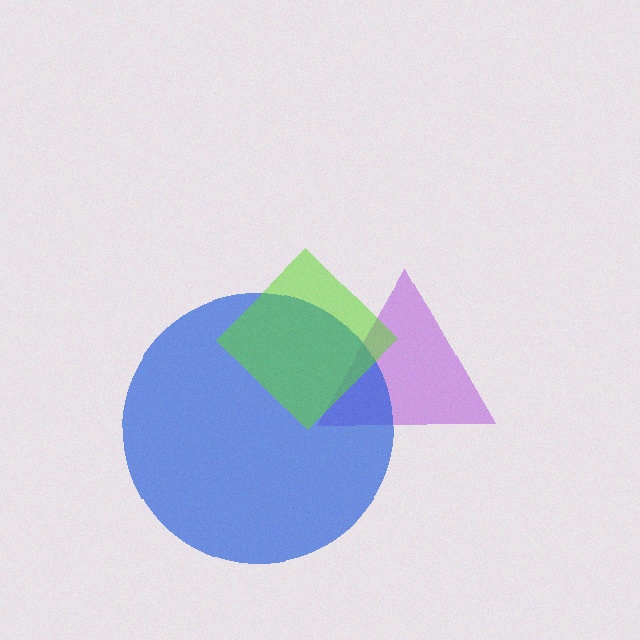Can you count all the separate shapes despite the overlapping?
Yes, there are 3 separate shapes.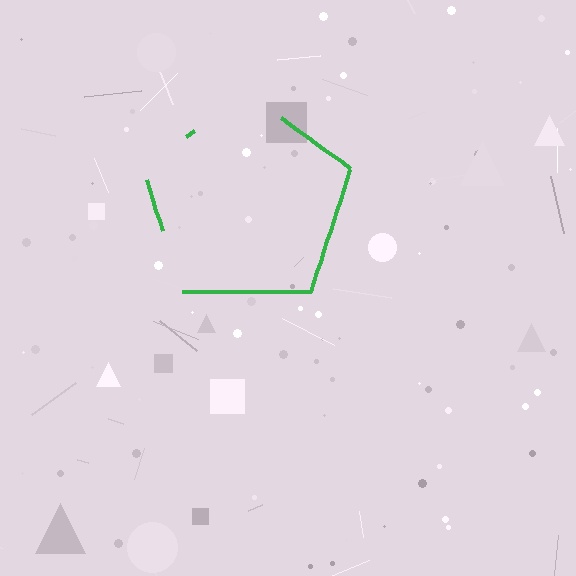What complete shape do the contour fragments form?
The contour fragments form a pentagon.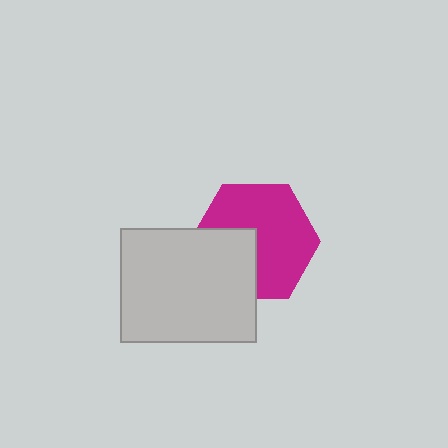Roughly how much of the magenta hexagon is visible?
Most of it is visible (roughly 66%).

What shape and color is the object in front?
The object in front is a light gray rectangle.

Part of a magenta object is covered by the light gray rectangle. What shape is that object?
It is a hexagon.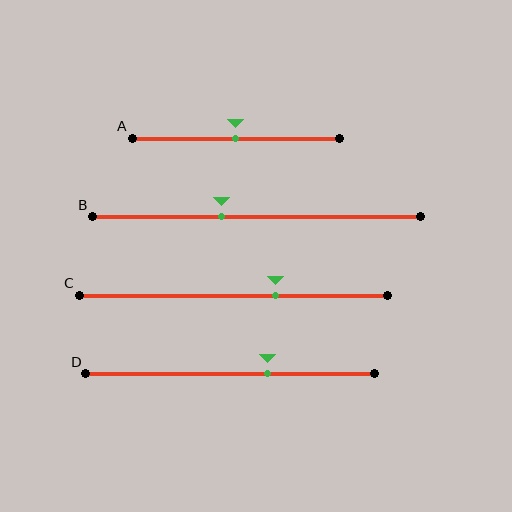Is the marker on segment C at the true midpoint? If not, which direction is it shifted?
No, the marker on segment C is shifted to the right by about 14% of the segment length.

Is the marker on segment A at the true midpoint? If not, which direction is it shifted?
Yes, the marker on segment A is at the true midpoint.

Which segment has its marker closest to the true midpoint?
Segment A has its marker closest to the true midpoint.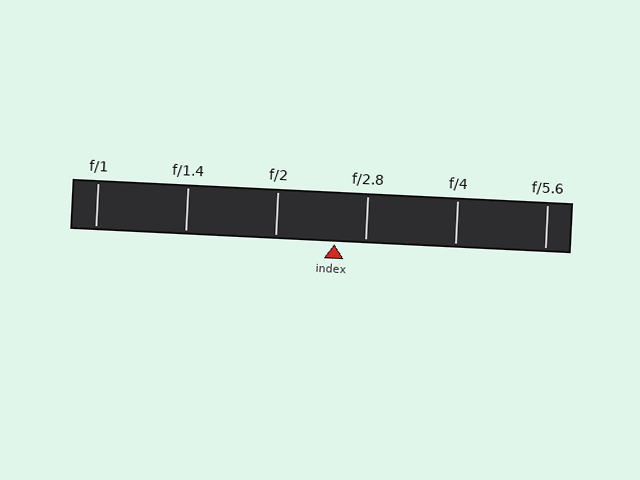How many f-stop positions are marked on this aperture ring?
There are 6 f-stop positions marked.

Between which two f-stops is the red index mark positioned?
The index mark is between f/2 and f/2.8.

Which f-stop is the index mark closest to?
The index mark is closest to f/2.8.